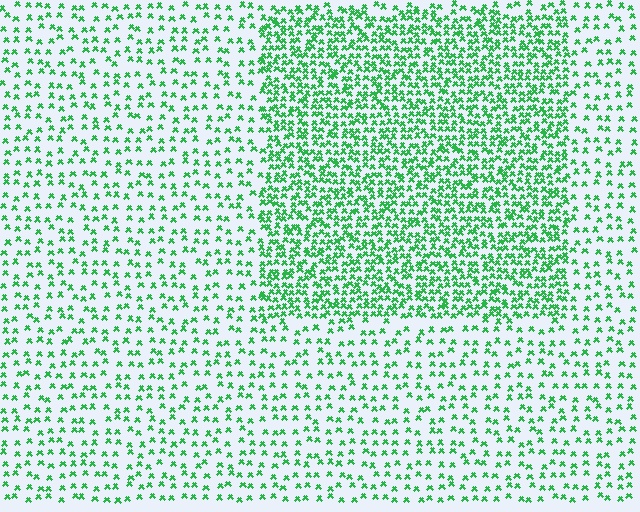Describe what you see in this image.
The image contains small green elements arranged at two different densities. A rectangle-shaped region is visible where the elements are more densely packed than the surrounding area.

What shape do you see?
I see a rectangle.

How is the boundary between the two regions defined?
The boundary is defined by a change in element density (approximately 2.3x ratio). All elements are the same color, size, and shape.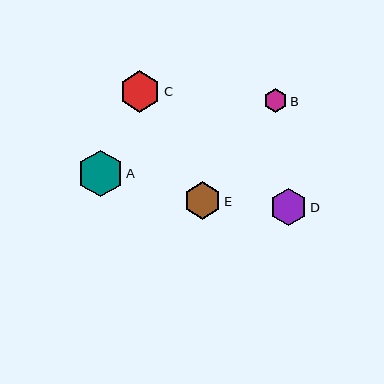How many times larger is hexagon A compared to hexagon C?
Hexagon A is approximately 1.1 times the size of hexagon C.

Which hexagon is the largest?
Hexagon A is the largest with a size of approximately 46 pixels.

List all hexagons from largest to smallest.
From largest to smallest: A, C, D, E, B.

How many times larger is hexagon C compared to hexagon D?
Hexagon C is approximately 1.1 times the size of hexagon D.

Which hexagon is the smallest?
Hexagon B is the smallest with a size of approximately 24 pixels.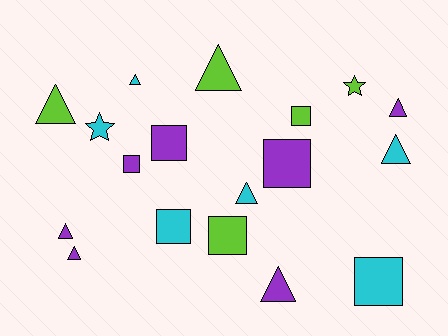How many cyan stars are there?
There is 1 cyan star.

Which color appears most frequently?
Purple, with 7 objects.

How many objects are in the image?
There are 18 objects.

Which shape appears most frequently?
Triangle, with 9 objects.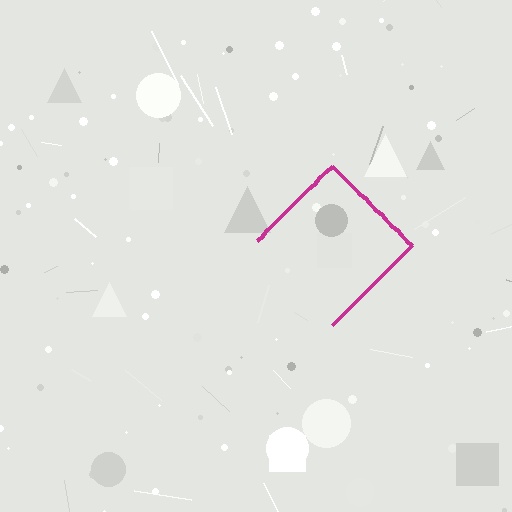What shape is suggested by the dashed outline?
The dashed outline suggests a diamond.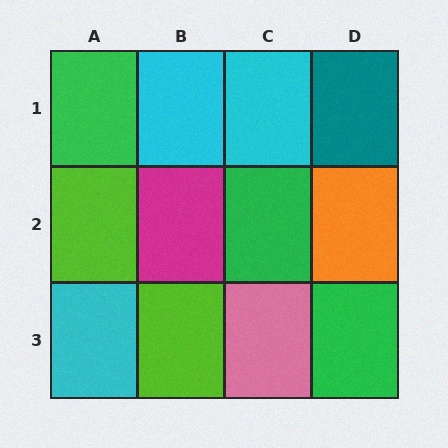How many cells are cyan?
3 cells are cyan.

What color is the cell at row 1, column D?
Teal.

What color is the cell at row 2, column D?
Orange.